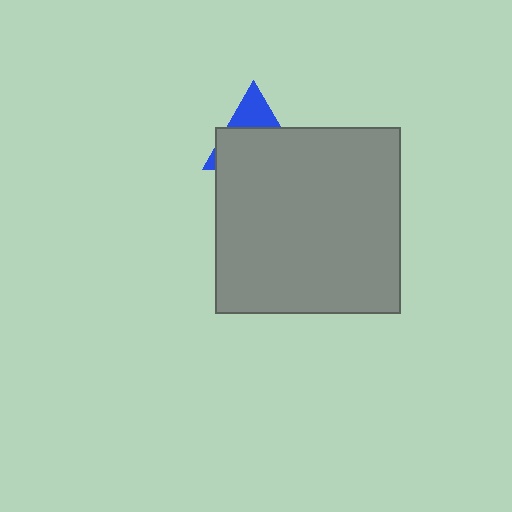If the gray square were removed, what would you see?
You would see the complete blue triangle.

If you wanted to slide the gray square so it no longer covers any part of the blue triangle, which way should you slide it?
Slide it down — that is the most direct way to separate the two shapes.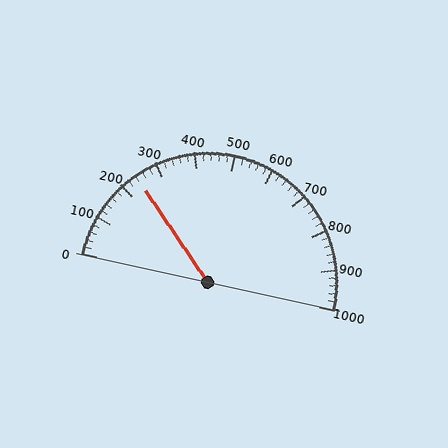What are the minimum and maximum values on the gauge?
The gauge ranges from 0 to 1000.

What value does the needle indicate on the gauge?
The needle indicates approximately 240.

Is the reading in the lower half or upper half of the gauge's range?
The reading is in the lower half of the range (0 to 1000).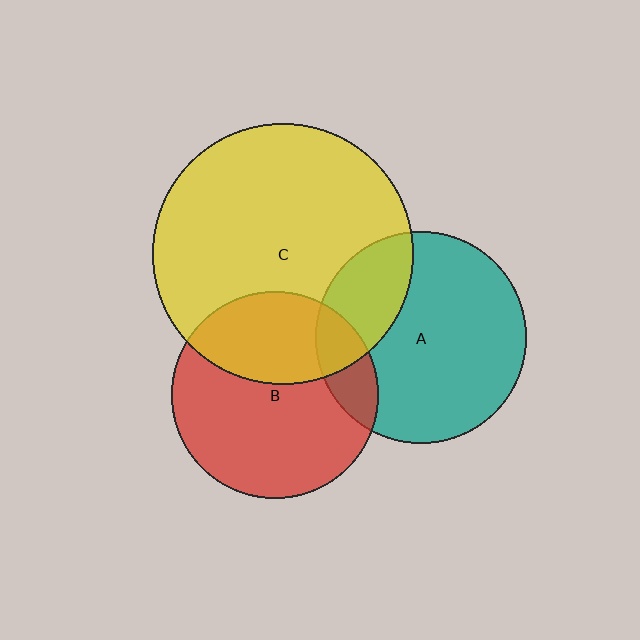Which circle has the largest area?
Circle C (yellow).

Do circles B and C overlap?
Yes.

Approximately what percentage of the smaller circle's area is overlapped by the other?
Approximately 35%.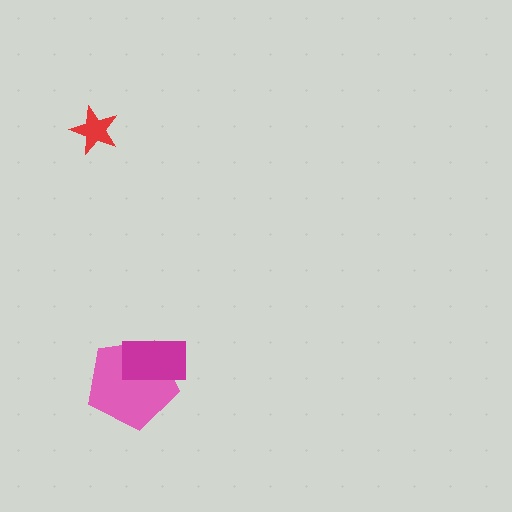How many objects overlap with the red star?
0 objects overlap with the red star.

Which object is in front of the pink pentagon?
The magenta rectangle is in front of the pink pentagon.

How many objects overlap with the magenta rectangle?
1 object overlaps with the magenta rectangle.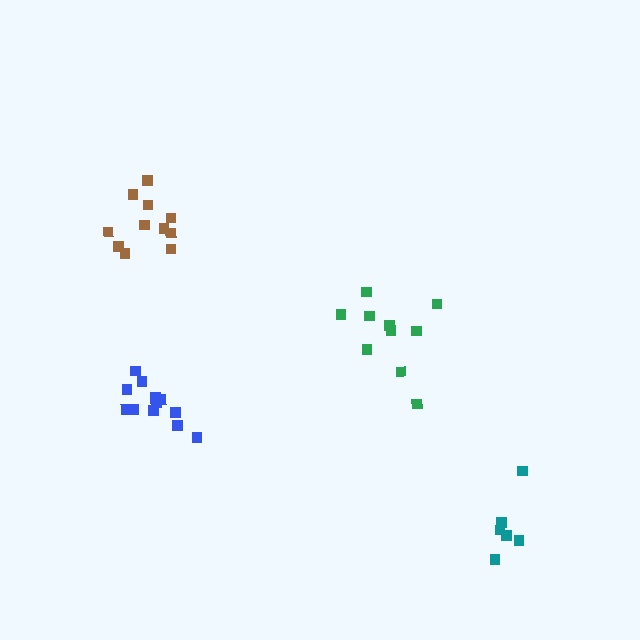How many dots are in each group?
Group 1: 11 dots, Group 2: 10 dots, Group 3: 12 dots, Group 4: 6 dots (39 total).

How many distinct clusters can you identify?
There are 4 distinct clusters.